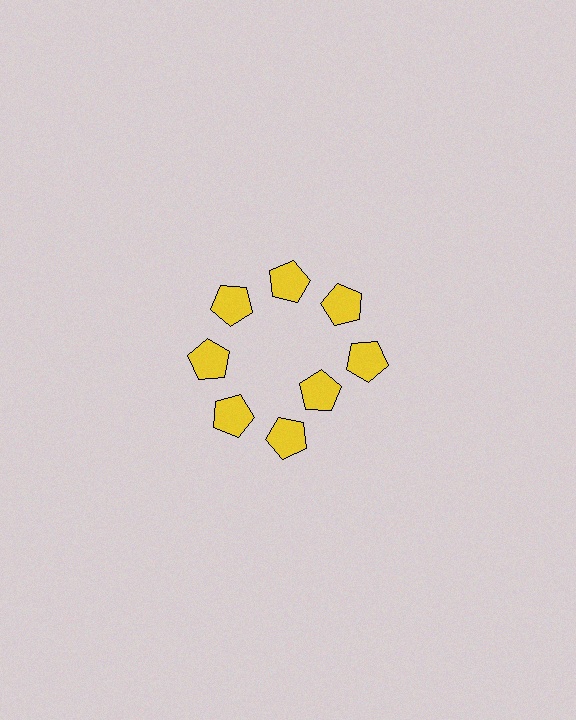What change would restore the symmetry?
The symmetry would be restored by moving it outward, back onto the ring so that all 8 pentagons sit at equal angles and equal distance from the center.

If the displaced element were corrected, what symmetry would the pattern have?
It would have 8-fold rotational symmetry — the pattern would map onto itself every 45 degrees.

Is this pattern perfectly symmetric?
No. The 8 yellow pentagons are arranged in a ring, but one element near the 4 o'clock position is pulled inward toward the center, breaking the 8-fold rotational symmetry.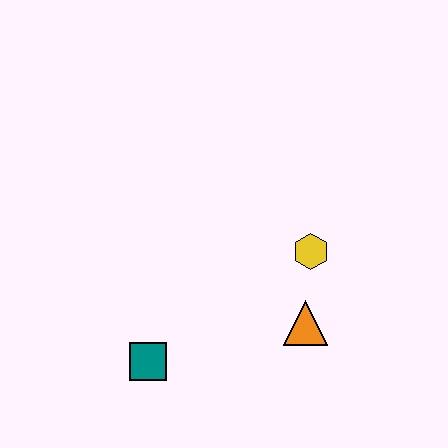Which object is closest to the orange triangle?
The yellow hexagon is closest to the orange triangle.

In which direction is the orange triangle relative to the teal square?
The orange triangle is to the right of the teal square.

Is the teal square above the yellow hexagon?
No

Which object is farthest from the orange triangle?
The teal square is farthest from the orange triangle.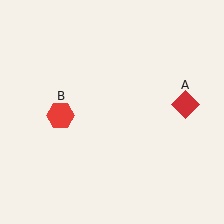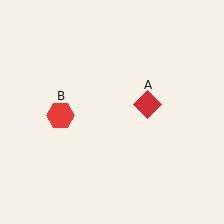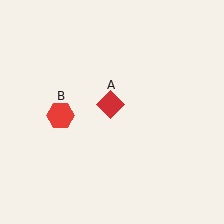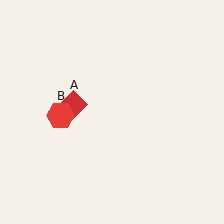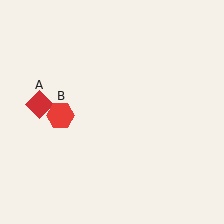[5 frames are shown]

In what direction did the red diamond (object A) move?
The red diamond (object A) moved left.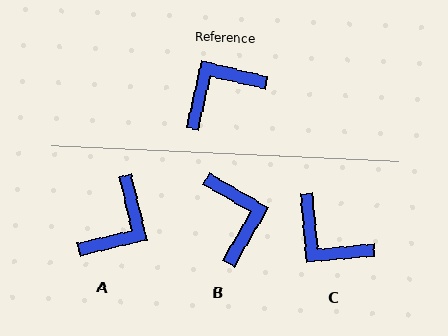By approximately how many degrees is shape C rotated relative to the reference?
Approximately 108 degrees counter-clockwise.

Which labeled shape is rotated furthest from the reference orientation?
A, about 154 degrees away.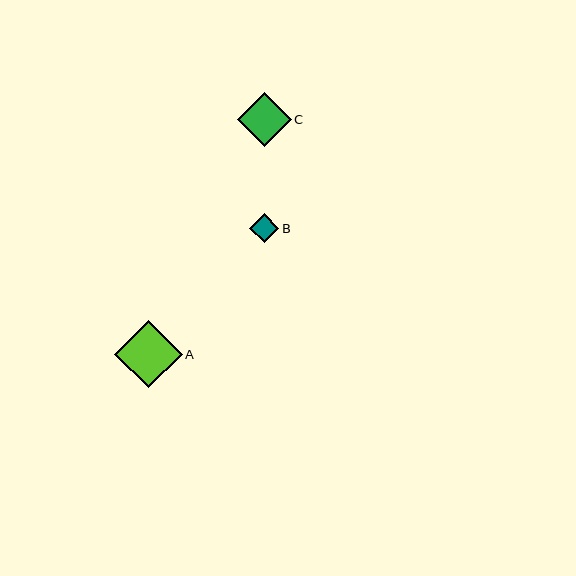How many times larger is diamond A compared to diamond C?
Diamond A is approximately 1.3 times the size of diamond C.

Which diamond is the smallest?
Diamond B is the smallest with a size of approximately 29 pixels.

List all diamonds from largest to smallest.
From largest to smallest: A, C, B.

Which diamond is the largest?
Diamond A is the largest with a size of approximately 68 pixels.